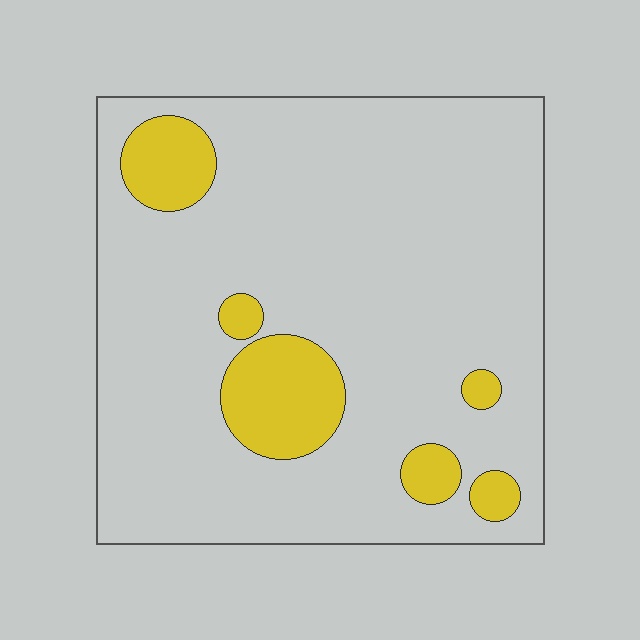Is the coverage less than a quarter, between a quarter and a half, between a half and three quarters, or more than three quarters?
Less than a quarter.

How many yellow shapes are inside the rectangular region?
6.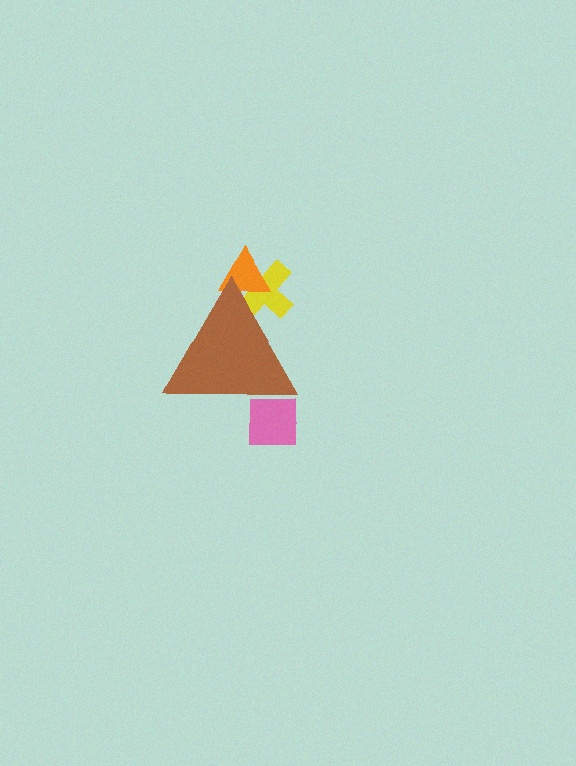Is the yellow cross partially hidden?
Yes, the yellow cross is partially hidden behind the brown triangle.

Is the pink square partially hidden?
Yes, the pink square is partially hidden behind the brown triangle.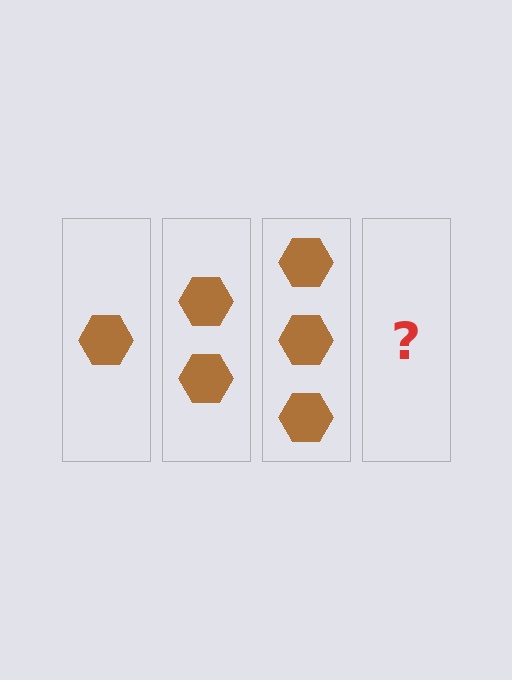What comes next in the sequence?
The next element should be 4 hexagons.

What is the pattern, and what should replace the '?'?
The pattern is that each step adds one more hexagon. The '?' should be 4 hexagons.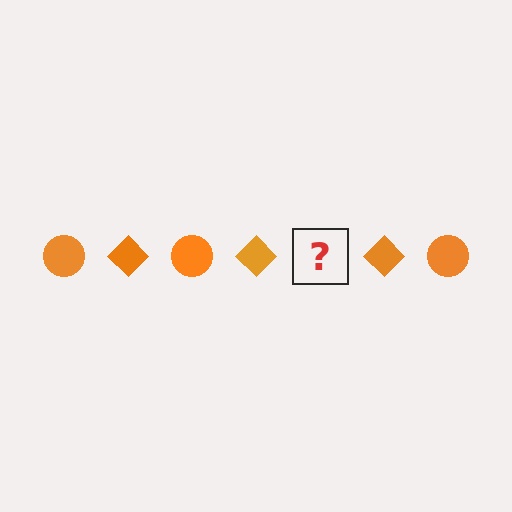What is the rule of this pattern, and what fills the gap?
The rule is that the pattern cycles through circle, diamond shapes in orange. The gap should be filled with an orange circle.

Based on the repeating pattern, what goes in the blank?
The blank should be an orange circle.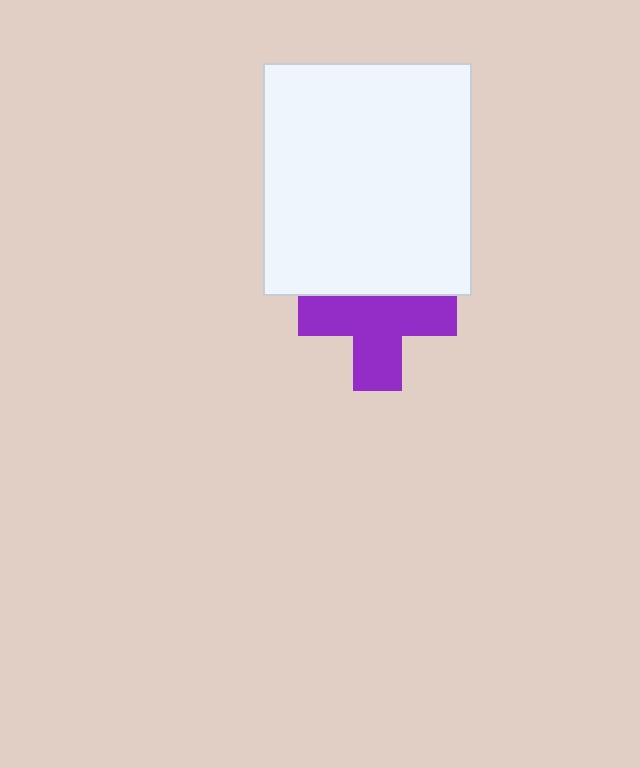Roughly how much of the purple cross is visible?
Most of it is visible (roughly 70%).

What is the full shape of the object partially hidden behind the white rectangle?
The partially hidden object is a purple cross.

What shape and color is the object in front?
The object in front is a white rectangle.